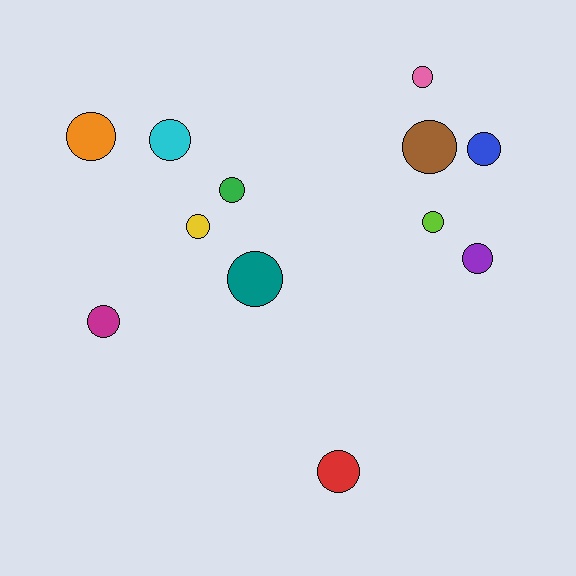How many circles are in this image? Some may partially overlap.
There are 12 circles.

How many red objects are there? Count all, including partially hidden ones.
There is 1 red object.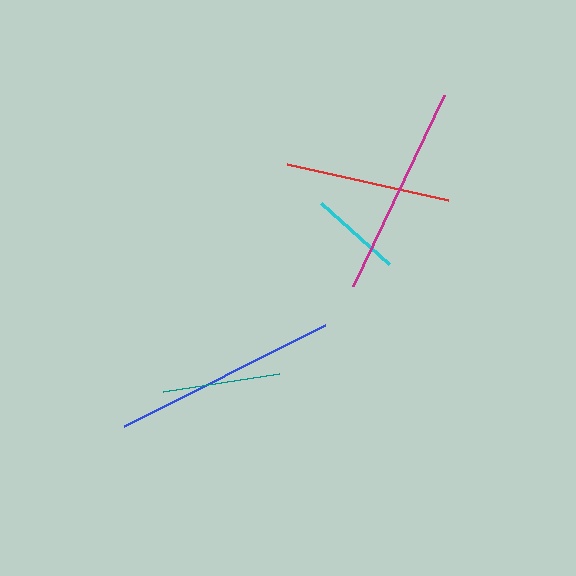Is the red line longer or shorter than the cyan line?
The red line is longer than the cyan line.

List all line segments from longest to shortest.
From longest to shortest: blue, magenta, red, teal, cyan.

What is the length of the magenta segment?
The magenta segment is approximately 212 pixels long.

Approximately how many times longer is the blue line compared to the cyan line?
The blue line is approximately 2.5 times the length of the cyan line.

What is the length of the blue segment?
The blue segment is approximately 225 pixels long.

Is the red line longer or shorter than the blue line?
The blue line is longer than the red line.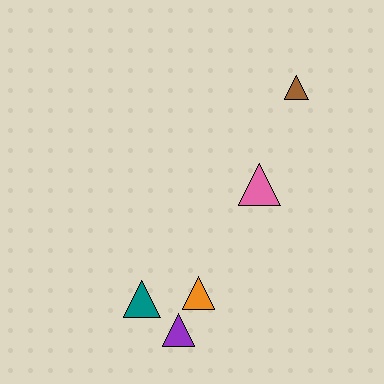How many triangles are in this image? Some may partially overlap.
There are 5 triangles.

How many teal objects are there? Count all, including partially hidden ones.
There is 1 teal object.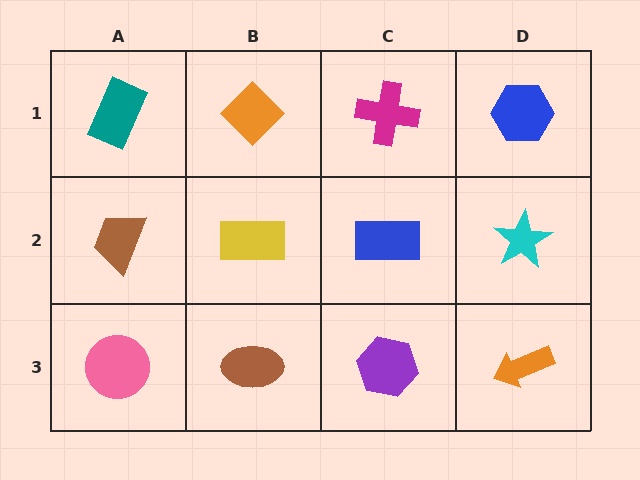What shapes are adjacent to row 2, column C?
A magenta cross (row 1, column C), a purple hexagon (row 3, column C), a yellow rectangle (row 2, column B), a cyan star (row 2, column D).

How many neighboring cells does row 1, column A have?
2.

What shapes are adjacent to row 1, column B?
A yellow rectangle (row 2, column B), a teal rectangle (row 1, column A), a magenta cross (row 1, column C).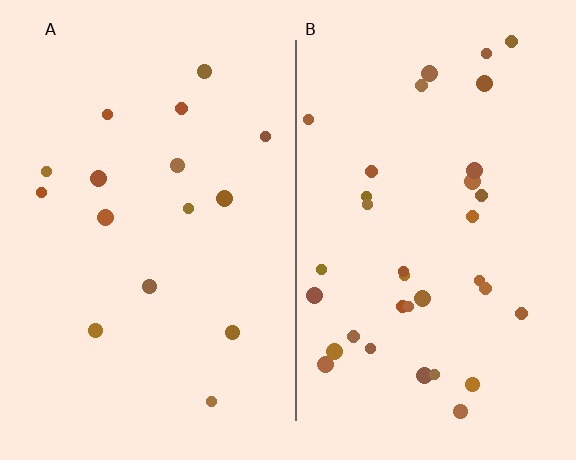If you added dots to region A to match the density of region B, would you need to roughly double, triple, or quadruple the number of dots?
Approximately double.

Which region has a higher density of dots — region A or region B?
B (the right).